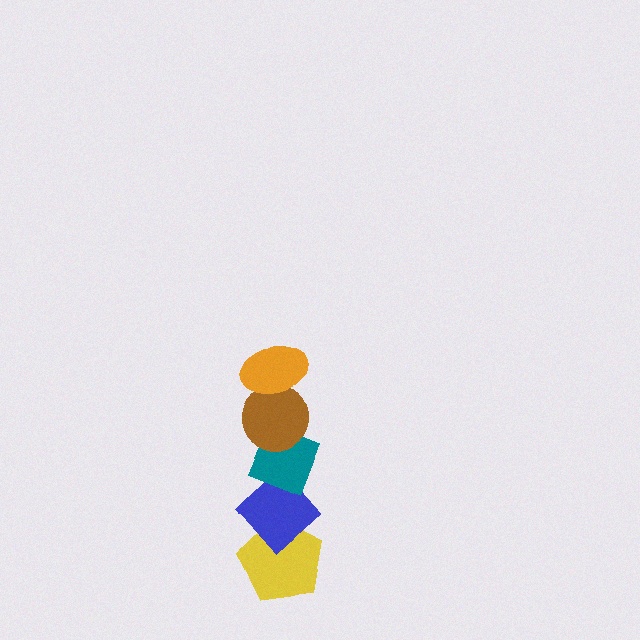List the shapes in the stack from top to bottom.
From top to bottom: the orange ellipse, the brown circle, the teal diamond, the blue diamond, the yellow pentagon.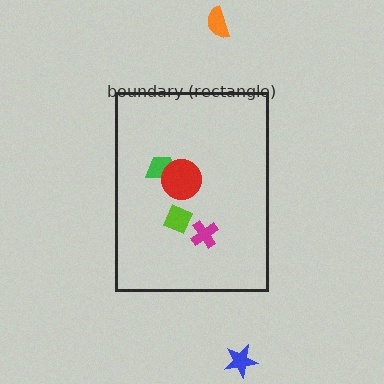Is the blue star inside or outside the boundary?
Outside.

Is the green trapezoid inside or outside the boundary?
Inside.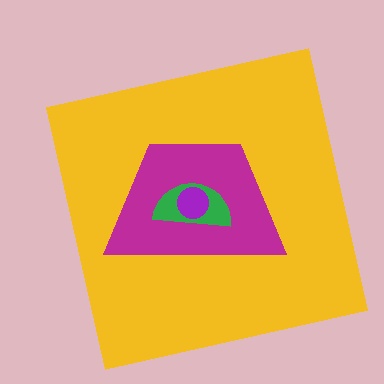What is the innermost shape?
The purple circle.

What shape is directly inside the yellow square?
The magenta trapezoid.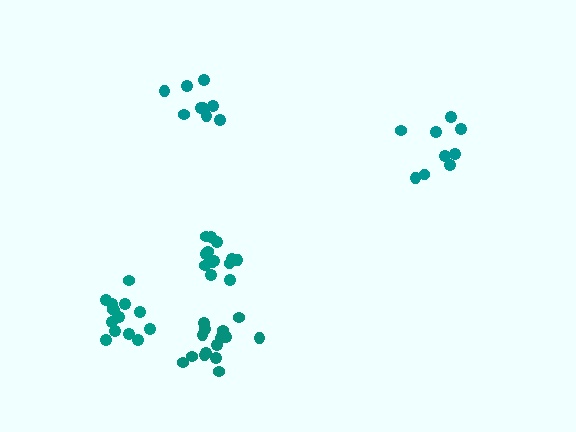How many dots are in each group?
Group 1: 15 dots, Group 2: 14 dots, Group 3: 9 dots, Group 4: 13 dots, Group 5: 9 dots (60 total).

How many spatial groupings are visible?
There are 5 spatial groupings.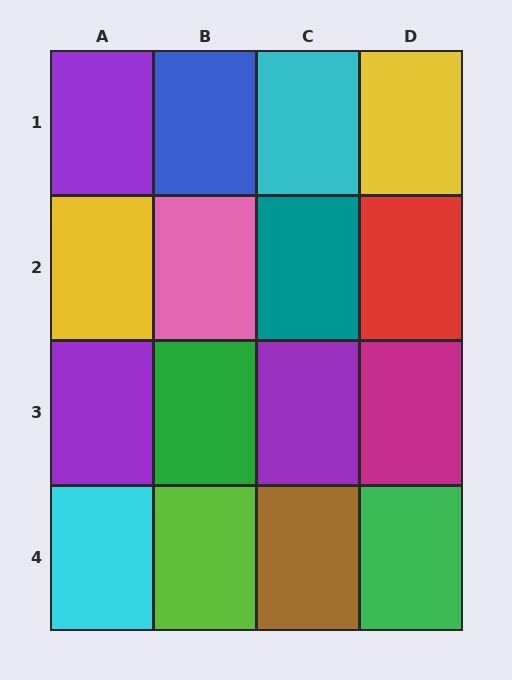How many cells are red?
1 cell is red.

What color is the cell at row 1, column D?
Yellow.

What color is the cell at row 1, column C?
Cyan.